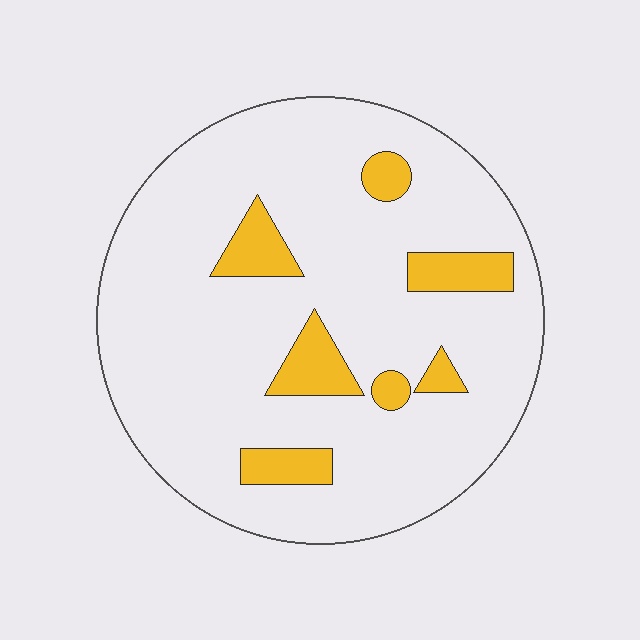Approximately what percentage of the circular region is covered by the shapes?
Approximately 15%.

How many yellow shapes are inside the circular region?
7.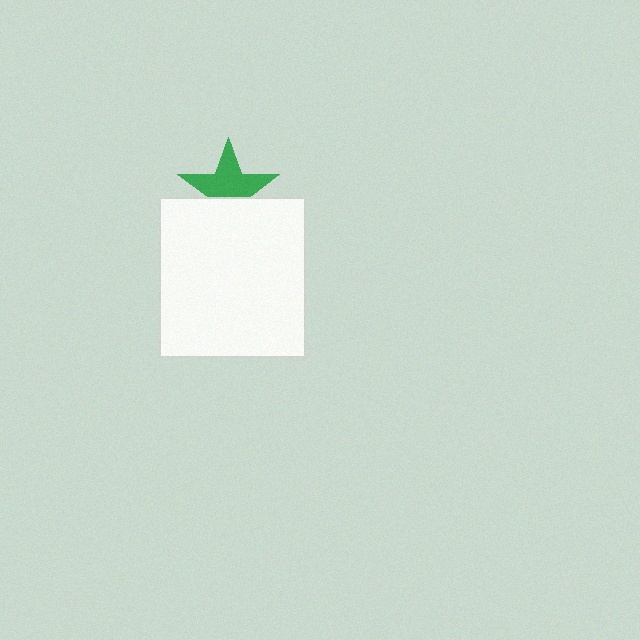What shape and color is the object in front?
The object in front is a white rectangle.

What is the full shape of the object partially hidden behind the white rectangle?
The partially hidden object is a green star.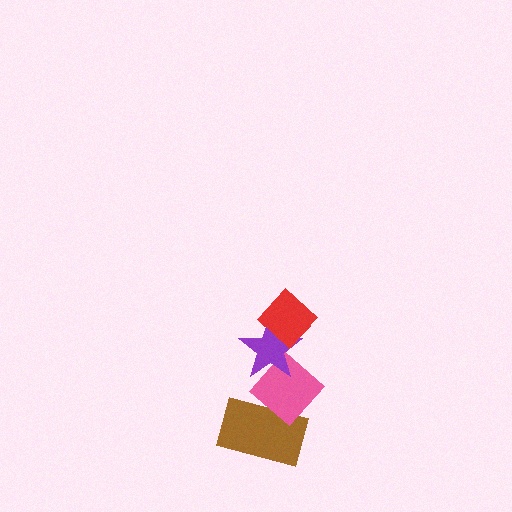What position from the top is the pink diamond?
The pink diamond is 3rd from the top.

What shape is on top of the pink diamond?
The purple star is on top of the pink diamond.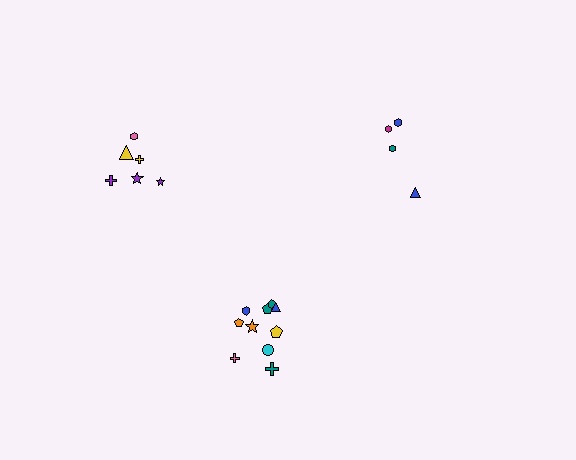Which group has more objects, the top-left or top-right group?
The top-left group.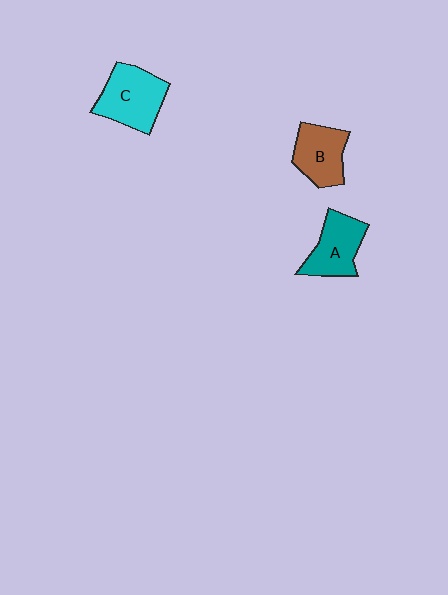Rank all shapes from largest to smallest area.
From largest to smallest: C (cyan), A (teal), B (brown).